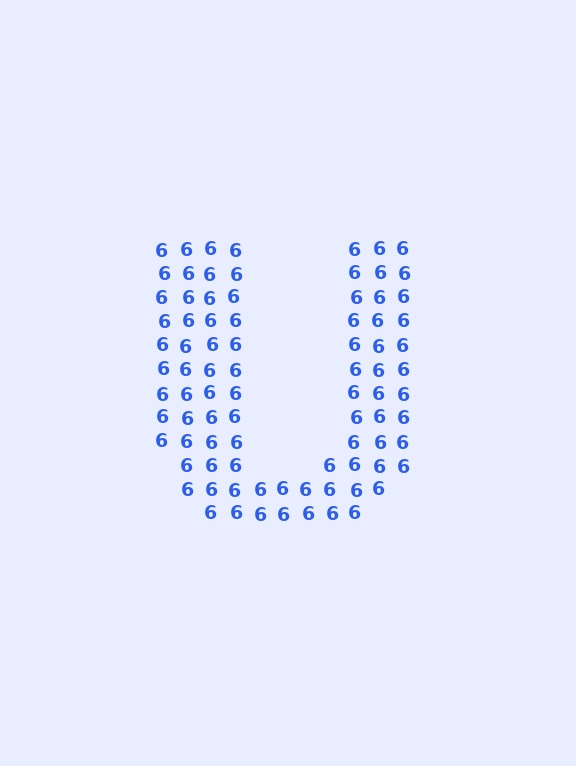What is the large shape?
The large shape is the letter U.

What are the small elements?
The small elements are digit 6's.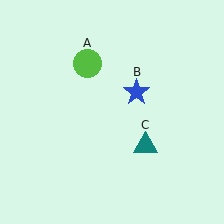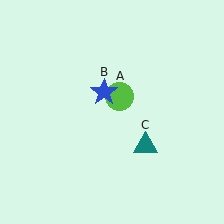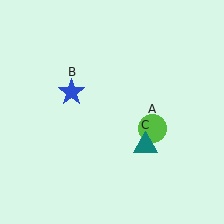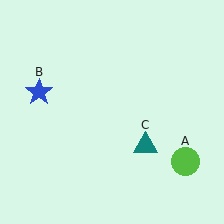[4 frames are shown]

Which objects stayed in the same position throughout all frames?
Teal triangle (object C) remained stationary.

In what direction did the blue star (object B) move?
The blue star (object B) moved left.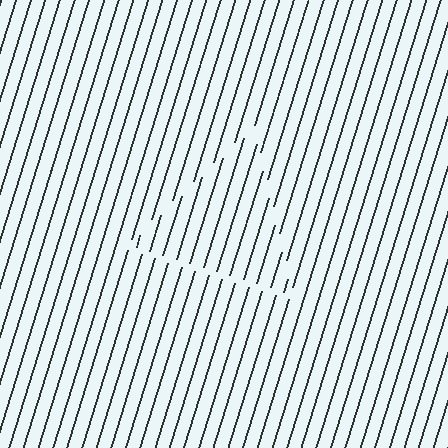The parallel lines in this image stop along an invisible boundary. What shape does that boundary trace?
An illusory triangle. The interior of the shape contains the same grating, shifted by half a period — the contour is defined by the phase discontinuity where line-ends from the inner and outer gratings abut.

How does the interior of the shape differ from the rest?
The interior of the shape contains the same grating, shifted by half a period — the contour is defined by the phase discontinuity where line-ends from the inner and outer gratings abut.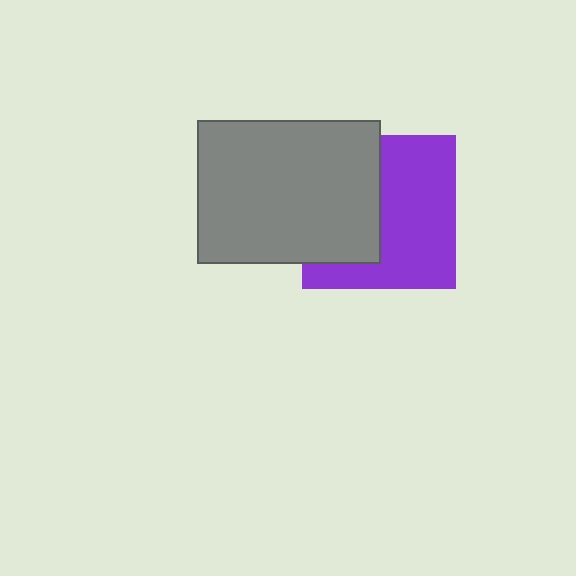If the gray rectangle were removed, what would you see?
You would see the complete purple square.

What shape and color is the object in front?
The object in front is a gray rectangle.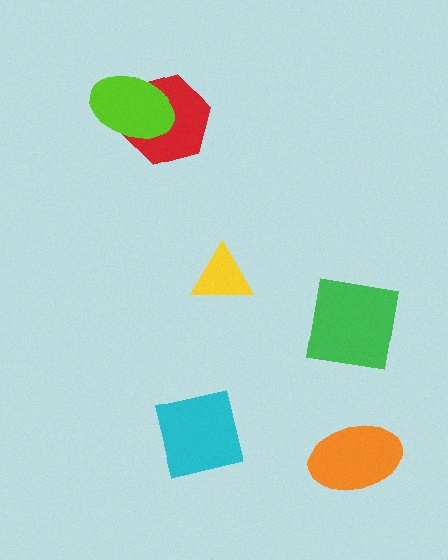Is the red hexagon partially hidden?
Yes, it is partially covered by another shape.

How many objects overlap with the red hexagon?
1 object overlaps with the red hexagon.